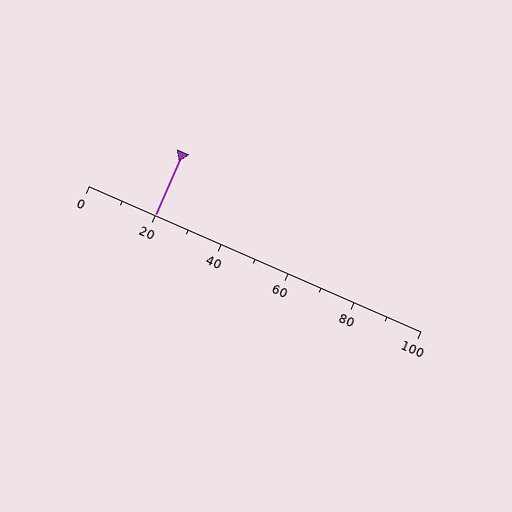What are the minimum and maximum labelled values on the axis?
The axis runs from 0 to 100.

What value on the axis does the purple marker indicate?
The marker indicates approximately 20.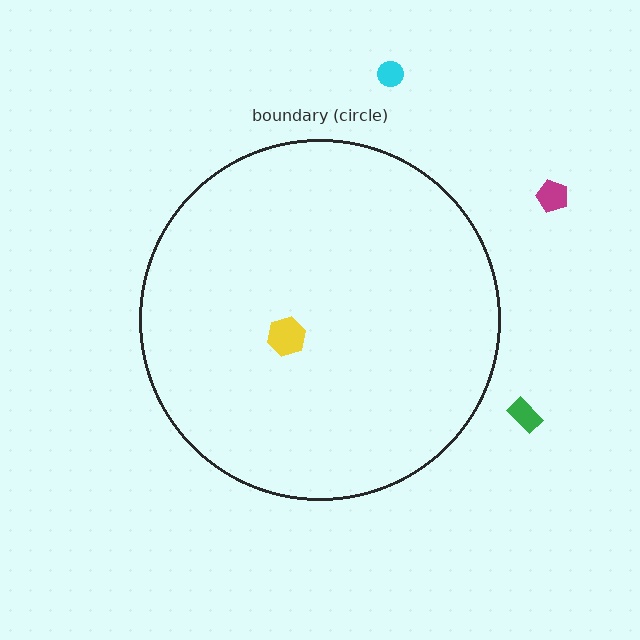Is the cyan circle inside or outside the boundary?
Outside.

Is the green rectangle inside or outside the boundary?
Outside.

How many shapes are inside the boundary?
1 inside, 3 outside.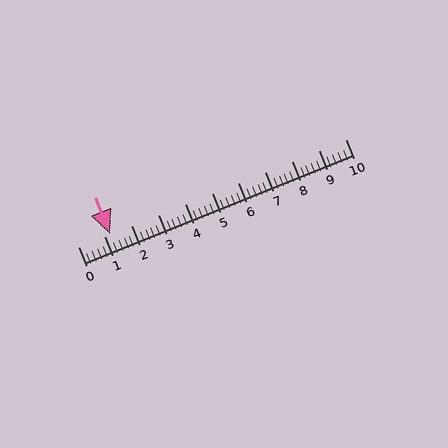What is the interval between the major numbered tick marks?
The major tick marks are spaced 1 units apart.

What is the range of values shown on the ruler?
The ruler shows values from 0 to 10.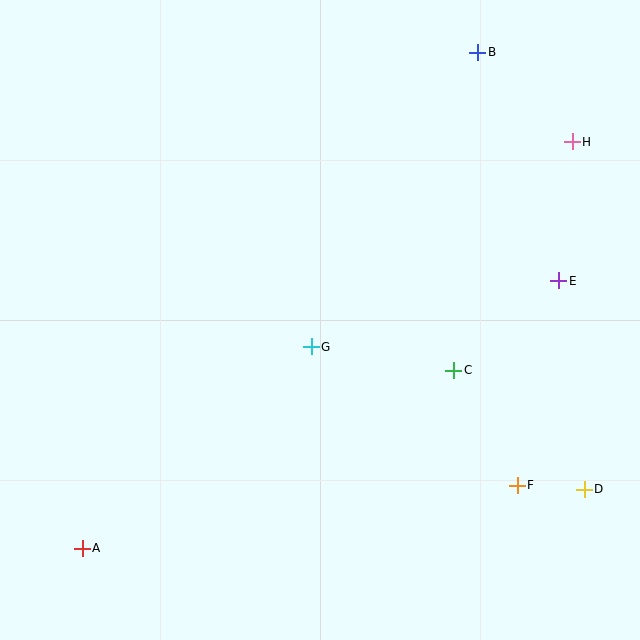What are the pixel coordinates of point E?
Point E is at (559, 281).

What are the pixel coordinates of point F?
Point F is at (517, 485).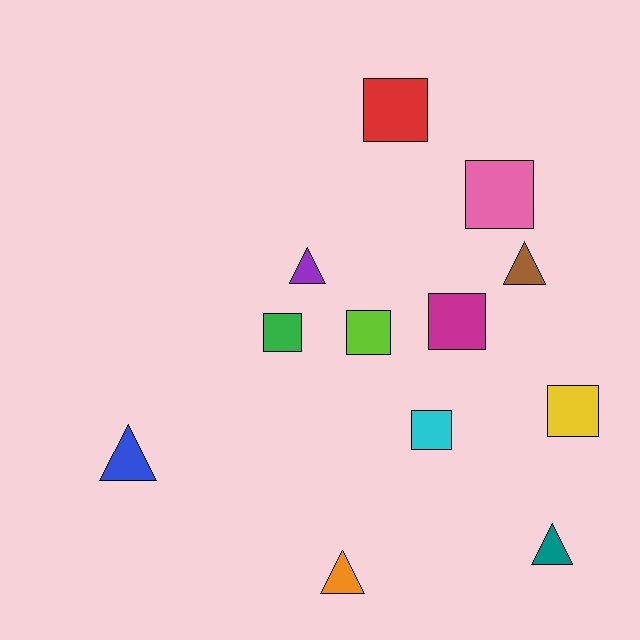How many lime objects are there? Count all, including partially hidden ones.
There is 1 lime object.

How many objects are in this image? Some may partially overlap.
There are 12 objects.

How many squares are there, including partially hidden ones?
There are 7 squares.